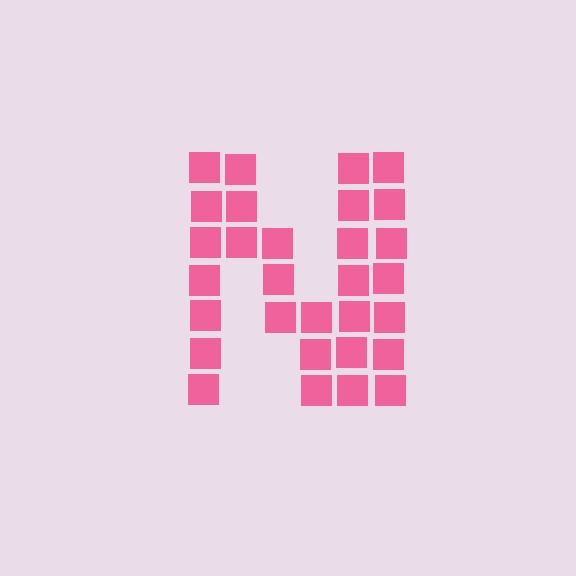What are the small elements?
The small elements are squares.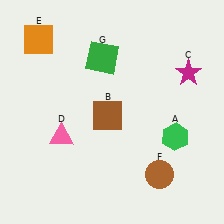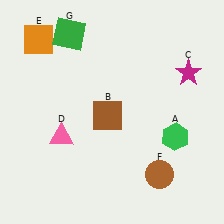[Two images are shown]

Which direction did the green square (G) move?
The green square (G) moved left.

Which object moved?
The green square (G) moved left.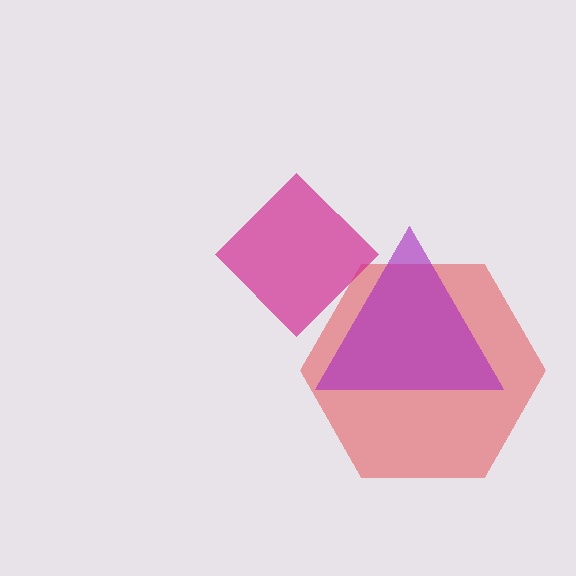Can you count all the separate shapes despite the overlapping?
Yes, there are 3 separate shapes.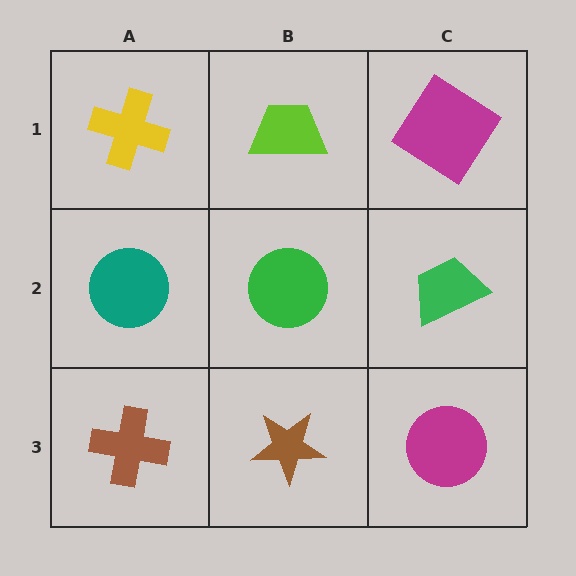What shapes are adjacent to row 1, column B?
A green circle (row 2, column B), a yellow cross (row 1, column A), a magenta diamond (row 1, column C).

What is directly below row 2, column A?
A brown cross.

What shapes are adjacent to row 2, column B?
A lime trapezoid (row 1, column B), a brown star (row 3, column B), a teal circle (row 2, column A), a green trapezoid (row 2, column C).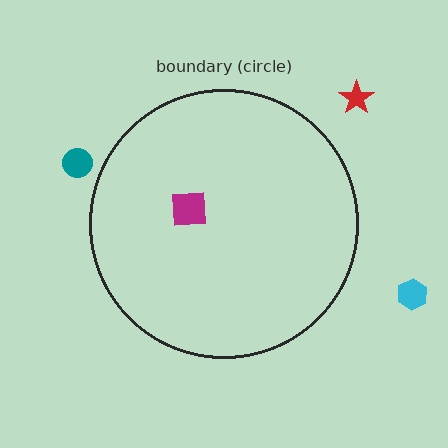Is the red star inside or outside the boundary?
Outside.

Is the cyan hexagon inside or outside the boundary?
Outside.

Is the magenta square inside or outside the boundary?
Inside.